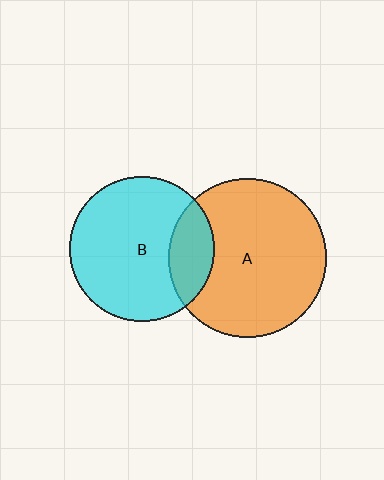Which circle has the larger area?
Circle A (orange).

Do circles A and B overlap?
Yes.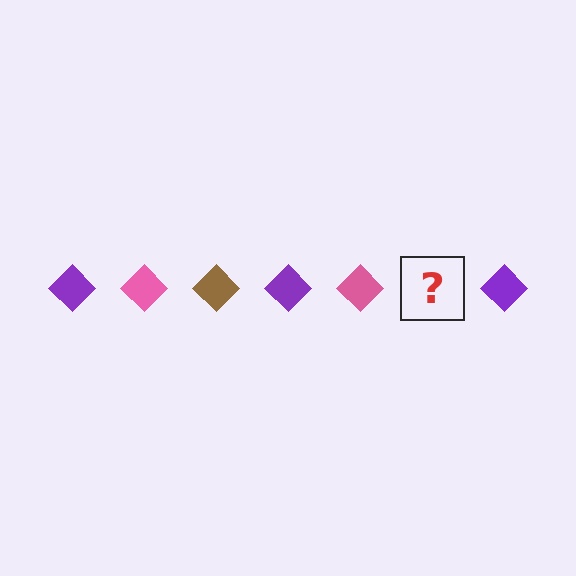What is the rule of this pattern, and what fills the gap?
The rule is that the pattern cycles through purple, pink, brown diamonds. The gap should be filled with a brown diamond.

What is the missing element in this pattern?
The missing element is a brown diamond.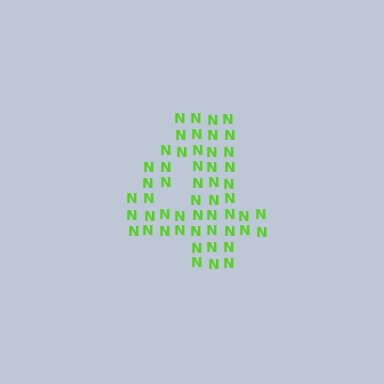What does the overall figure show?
The overall figure shows the digit 4.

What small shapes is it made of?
It is made of small letter N's.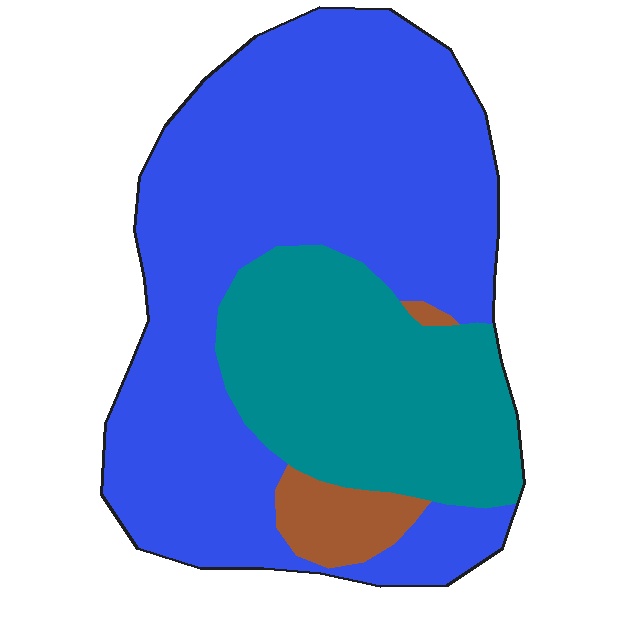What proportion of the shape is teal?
Teal takes up about one third (1/3) of the shape.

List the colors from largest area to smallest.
From largest to smallest: blue, teal, brown.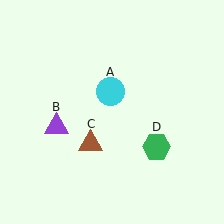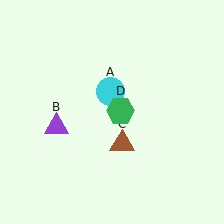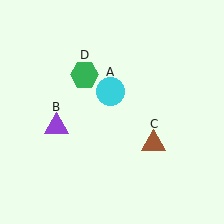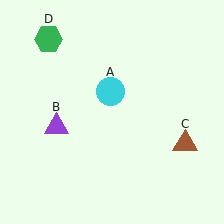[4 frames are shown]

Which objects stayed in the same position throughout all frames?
Cyan circle (object A) and purple triangle (object B) remained stationary.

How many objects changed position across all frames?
2 objects changed position: brown triangle (object C), green hexagon (object D).